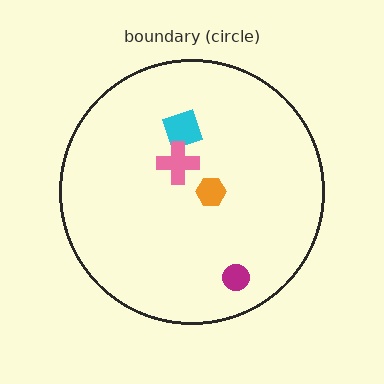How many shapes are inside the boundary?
4 inside, 0 outside.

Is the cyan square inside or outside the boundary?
Inside.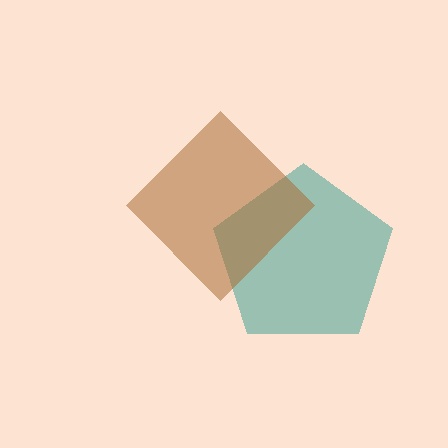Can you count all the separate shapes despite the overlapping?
Yes, there are 2 separate shapes.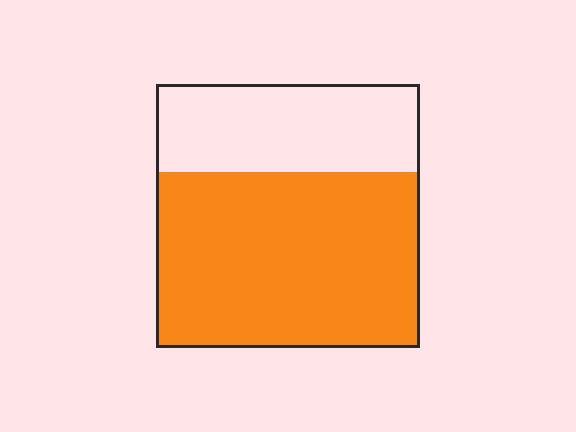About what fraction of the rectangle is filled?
About two thirds (2/3).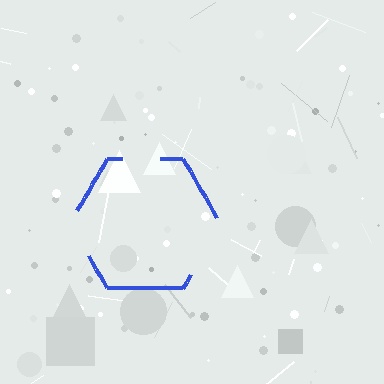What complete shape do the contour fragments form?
The contour fragments form a hexagon.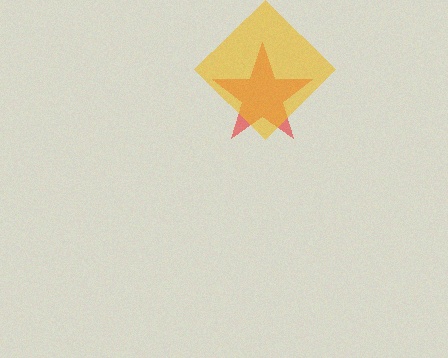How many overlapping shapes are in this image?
There are 2 overlapping shapes in the image.